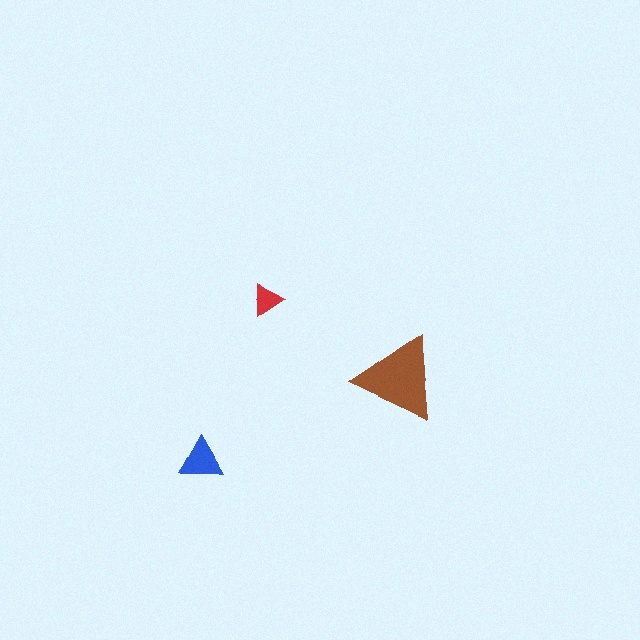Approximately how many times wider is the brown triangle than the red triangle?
About 2.5 times wider.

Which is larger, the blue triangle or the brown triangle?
The brown one.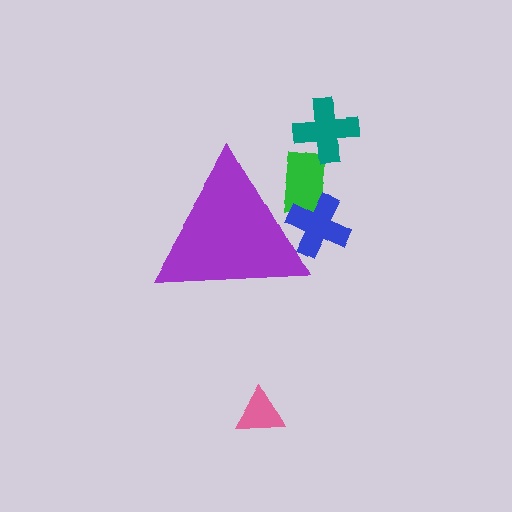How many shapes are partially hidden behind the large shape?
2 shapes are partially hidden.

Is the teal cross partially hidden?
No, the teal cross is fully visible.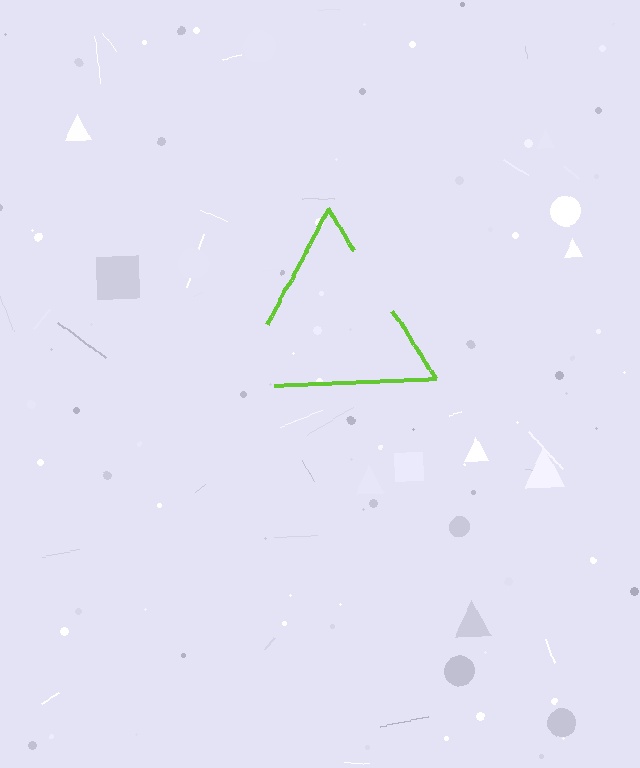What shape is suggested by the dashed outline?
The dashed outline suggests a triangle.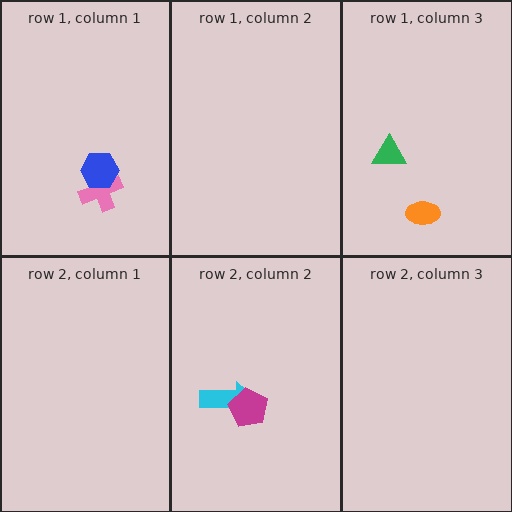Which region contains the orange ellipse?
The row 1, column 3 region.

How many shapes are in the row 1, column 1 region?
2.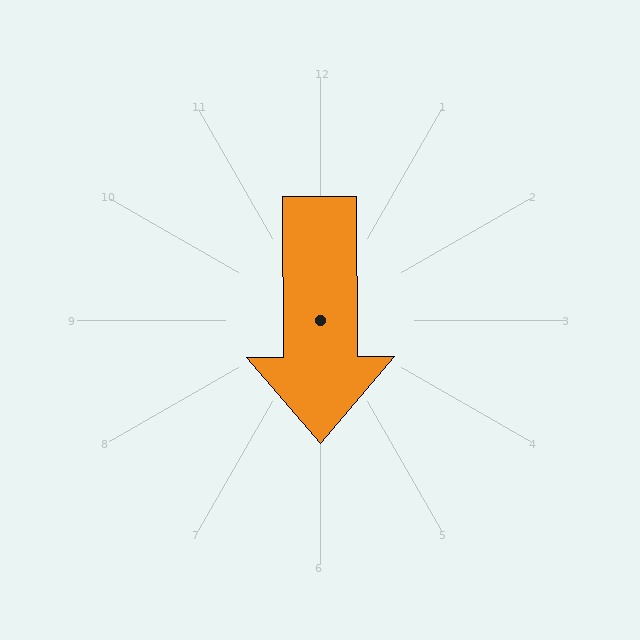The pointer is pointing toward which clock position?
Roughly 6 o'clock.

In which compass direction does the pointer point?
South.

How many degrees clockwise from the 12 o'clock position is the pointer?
Approximately 180 degrees.